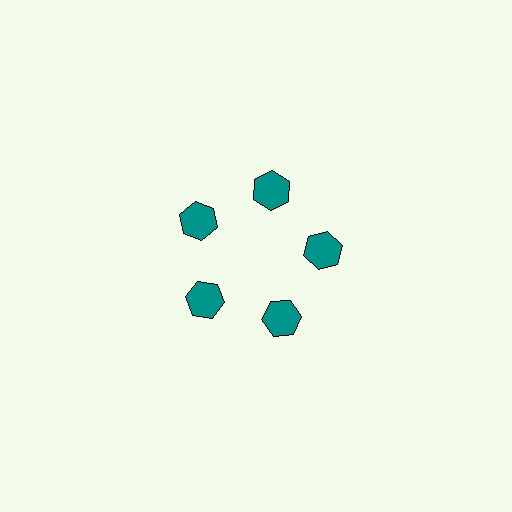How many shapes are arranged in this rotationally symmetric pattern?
There are 10 shapes, arranged in 5 groups of 2.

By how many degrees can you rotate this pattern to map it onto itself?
The pattern maps onto itself every 72 degrees of rotation.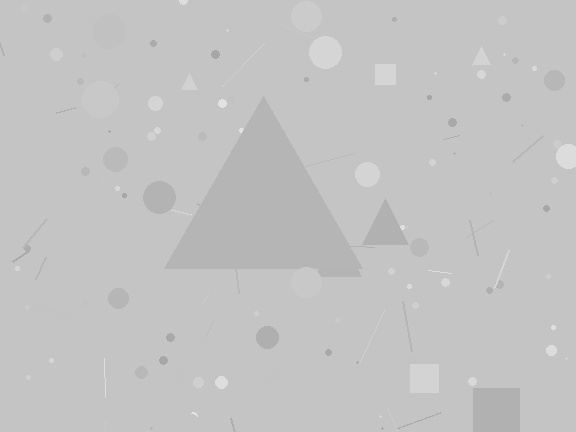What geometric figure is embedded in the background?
A triangle is embedded in the background.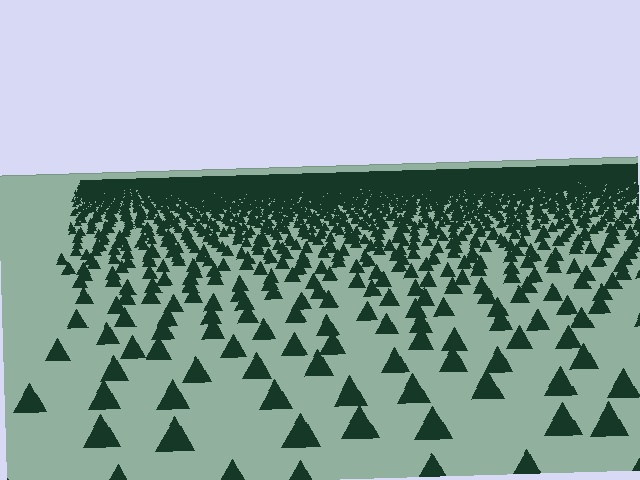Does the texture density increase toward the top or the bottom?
Density increases toward the top.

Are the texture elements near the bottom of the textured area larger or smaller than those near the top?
Larger. Near the bottom, elements are closer to the viewer and appear at a bigger on-screen size.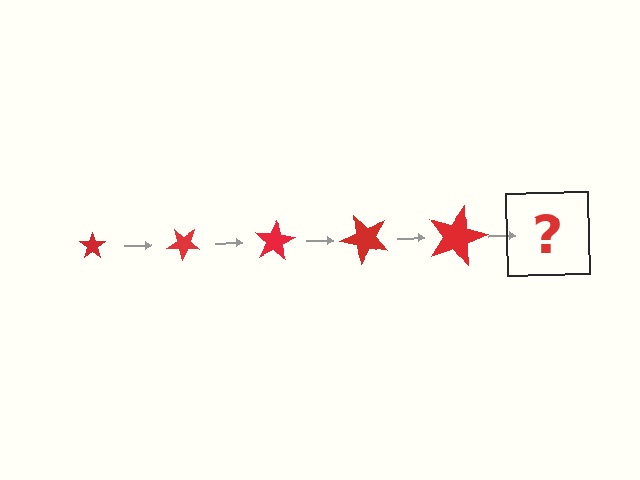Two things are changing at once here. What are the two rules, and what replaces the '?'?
The two rules are that the star grows larger each step and it rotates 40 degrees each step. The '?' should be a star, larger than the previous one and rotated 200 degrees from the start.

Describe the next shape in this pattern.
It should be a star, larger than the previous one and rotated 200 degrees from the start.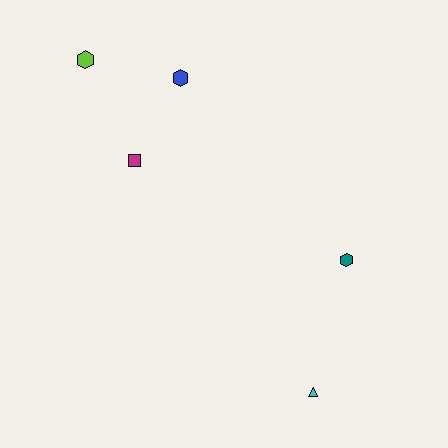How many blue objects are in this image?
There is 1 blue object.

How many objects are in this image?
There are 5 objects.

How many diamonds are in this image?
There are no diamonds.